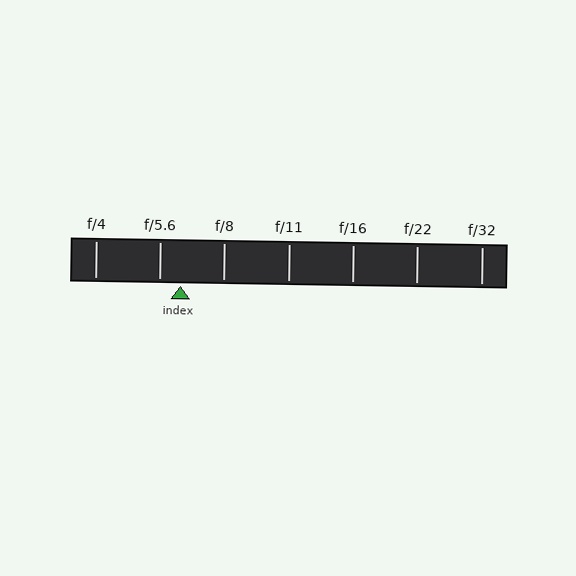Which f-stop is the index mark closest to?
The index mark is closest to f/5.6.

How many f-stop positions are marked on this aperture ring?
There are 7 f-stop positions marked.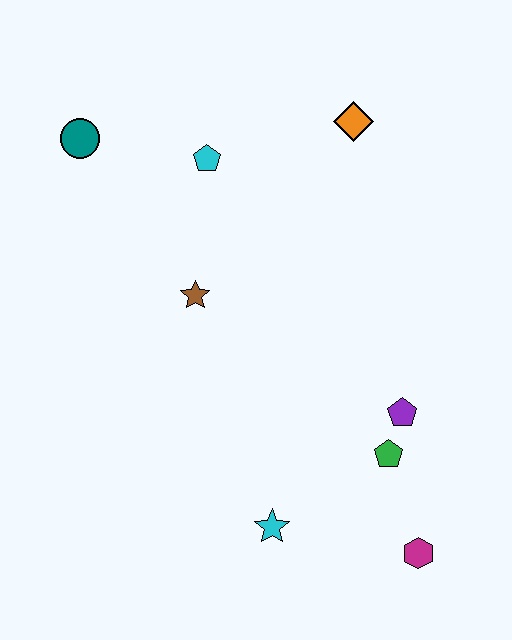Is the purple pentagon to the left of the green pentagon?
No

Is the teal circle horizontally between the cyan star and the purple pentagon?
No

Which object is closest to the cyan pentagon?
The teal circle is closest to the cyan pentagon.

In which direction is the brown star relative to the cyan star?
The brown star is above the cyan star.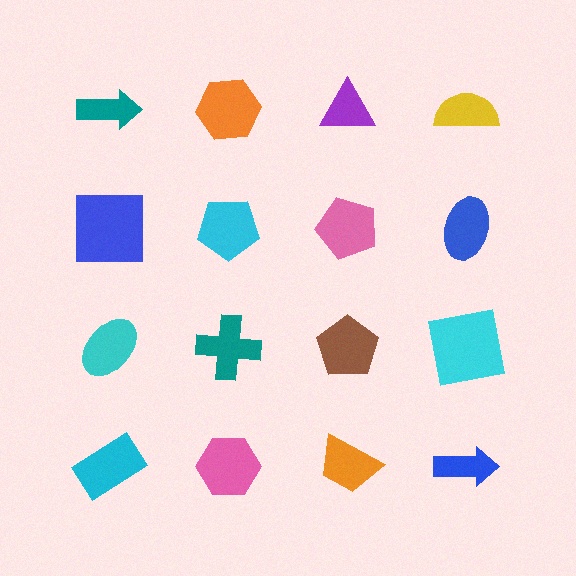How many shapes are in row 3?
4 shapes.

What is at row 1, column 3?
A purple triangle.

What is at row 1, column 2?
An orange hexagon.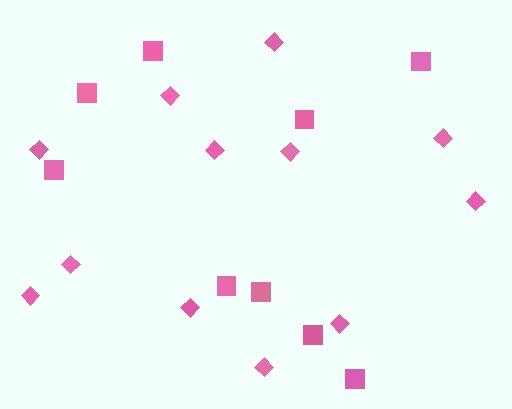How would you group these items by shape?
There are 2 groups: one group of squares (9) and one group of diamonds (12).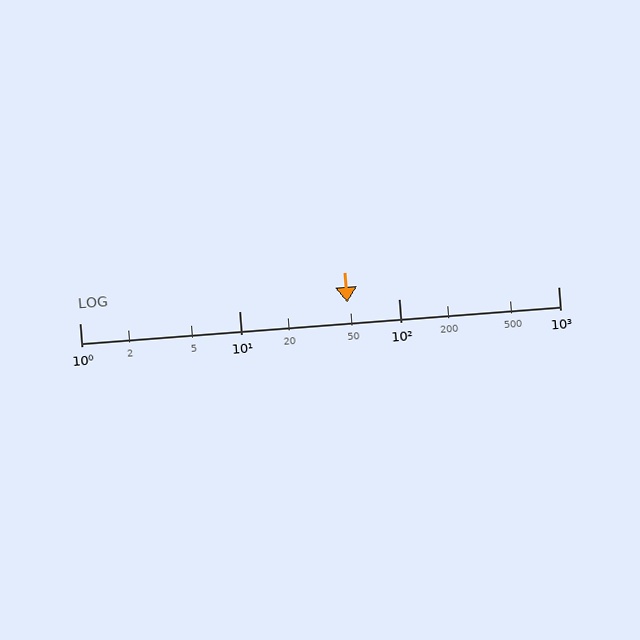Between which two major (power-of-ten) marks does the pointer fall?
The pointer is between 10 and 100.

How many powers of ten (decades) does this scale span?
The scale spans 3 decades, from 1 to 1000.